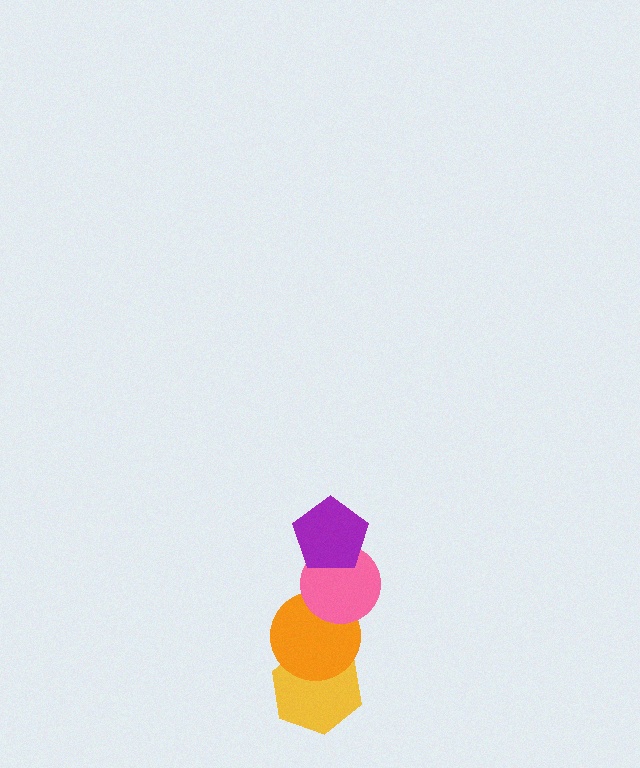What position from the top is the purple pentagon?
The purple pentagon is 1st from the top.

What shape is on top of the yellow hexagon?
The orange circle is on top of the yellow hexagon.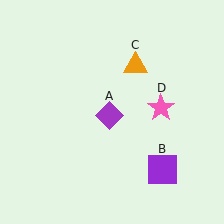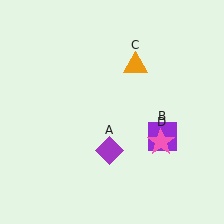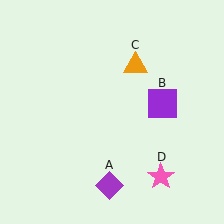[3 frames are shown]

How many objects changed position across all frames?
3 objects changed position: purple diamond (object A), purple square (object B), pink star (object D).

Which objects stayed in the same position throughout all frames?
Orange triangle (object C) remained stationary.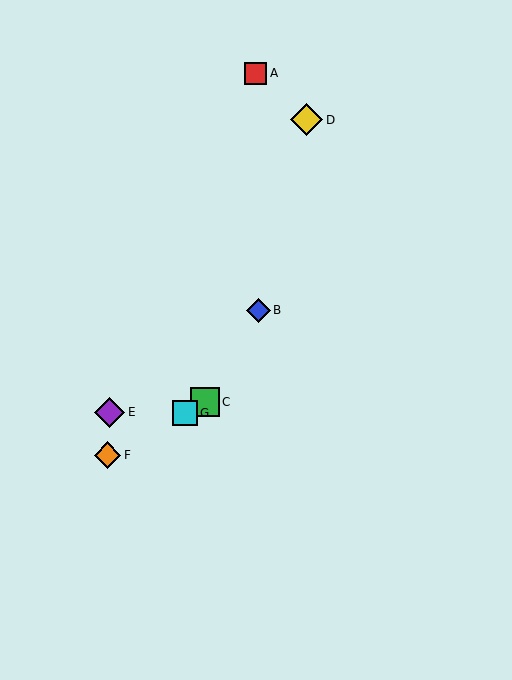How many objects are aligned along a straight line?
3 objects (C, F, G) are aligned along a straight line.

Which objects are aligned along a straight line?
Objects C, F, G are aligned along a straight line.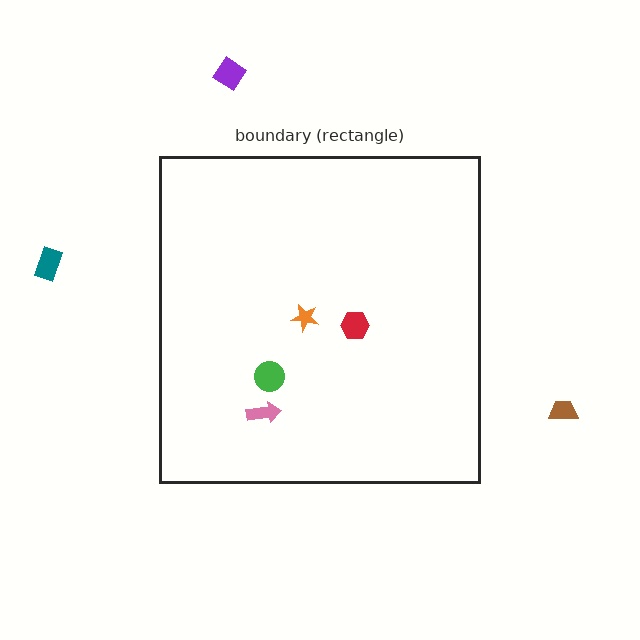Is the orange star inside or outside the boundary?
Inside.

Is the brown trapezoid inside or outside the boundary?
Outside.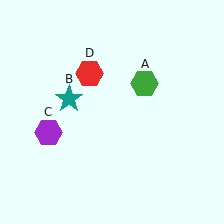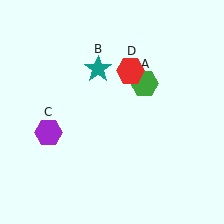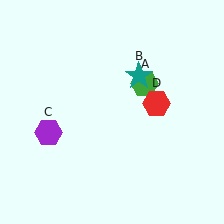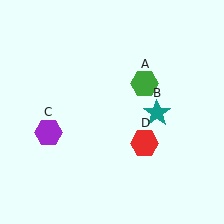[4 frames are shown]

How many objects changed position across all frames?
2 objects changed position: teal star (object B), red hexagon (object D).